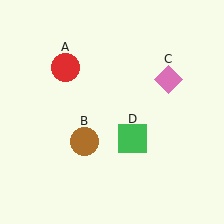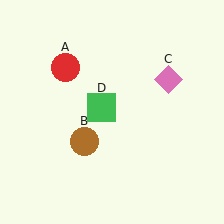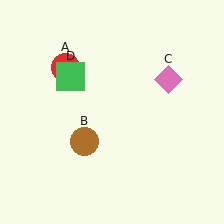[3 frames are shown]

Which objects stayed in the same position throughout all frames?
Red circle (object A) and brown circle (object B) and pink diamond (object C) remained stationary.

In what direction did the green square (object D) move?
The green square (object D) moved up and to the left.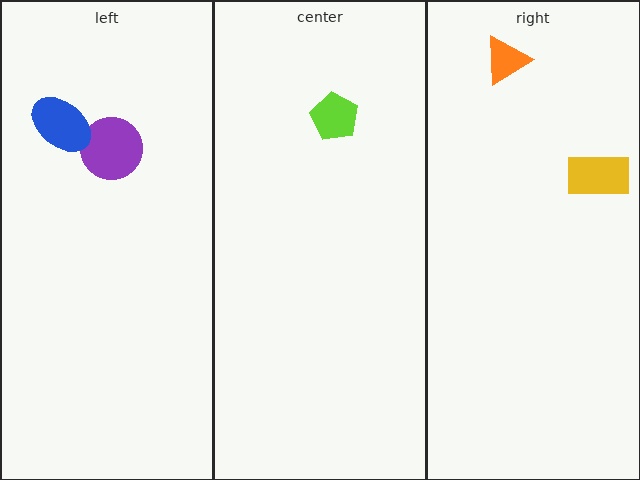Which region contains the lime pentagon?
The center region.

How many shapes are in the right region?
2.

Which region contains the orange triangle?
The right region.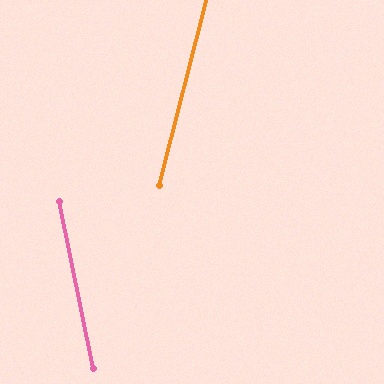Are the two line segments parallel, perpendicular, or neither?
Neither parallel nor perpendicular — they differ by about 26°.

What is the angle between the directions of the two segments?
Approximately 26 degrees.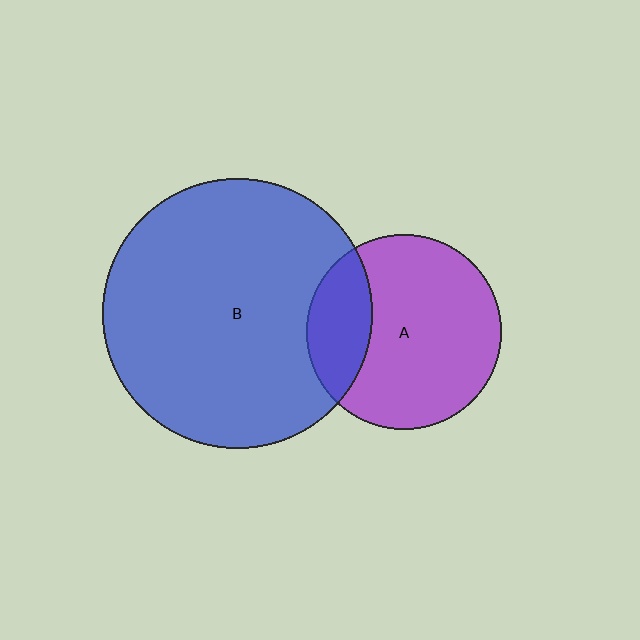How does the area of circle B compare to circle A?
Approximately 1.9 times.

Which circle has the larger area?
Circle B (blue).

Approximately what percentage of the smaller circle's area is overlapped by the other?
Approximately 25%.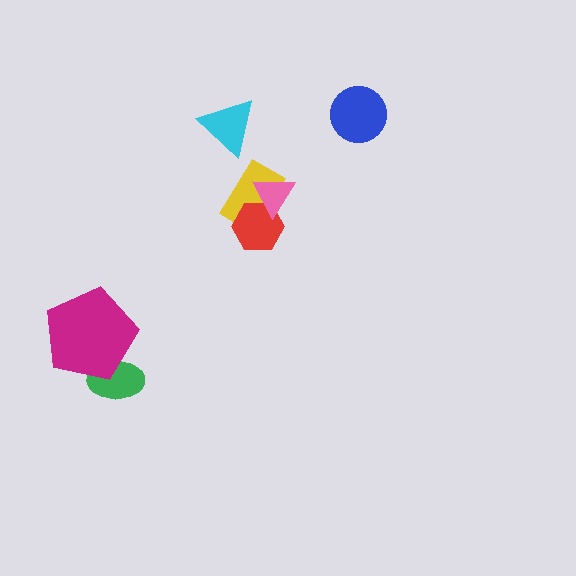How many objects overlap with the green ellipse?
1 object overlaps with the green ellipse.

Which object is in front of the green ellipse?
The magenta pentagon is in front of the green ellipse.